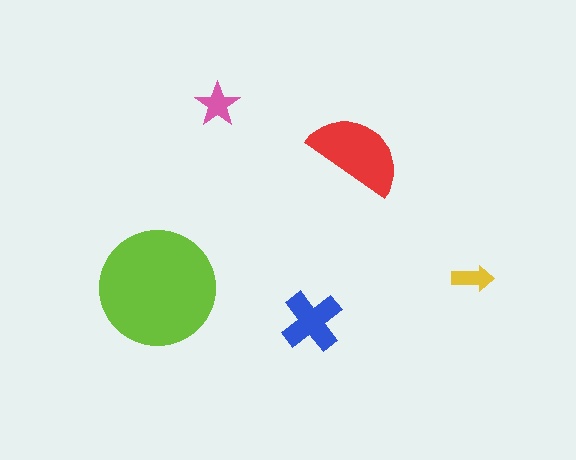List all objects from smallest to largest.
The yellow arrow, the pink star, the blue cross, the red semicircle, the lime circle.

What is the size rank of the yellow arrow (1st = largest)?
5th.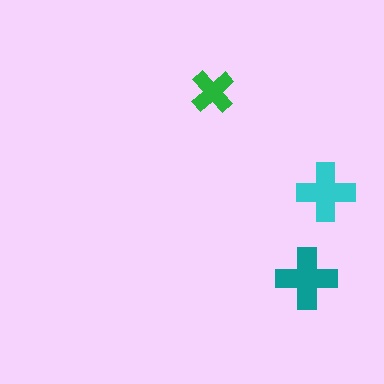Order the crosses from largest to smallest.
the teal one, the cyan one, the green one.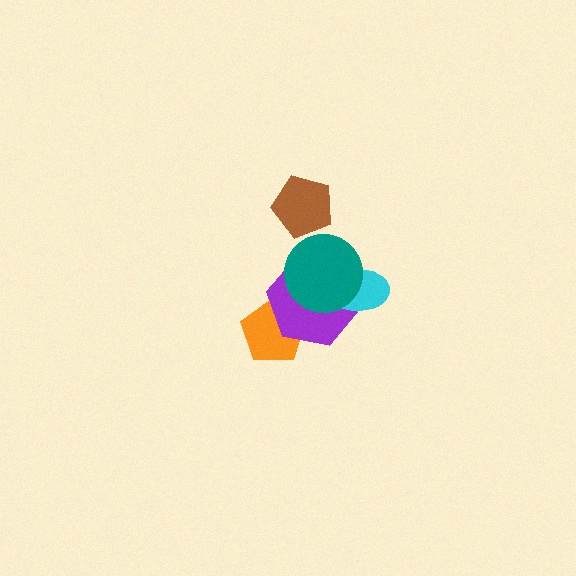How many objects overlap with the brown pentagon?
0 objects overlap with the brown pentagon.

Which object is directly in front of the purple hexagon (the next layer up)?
The cyan ellipse is directly in front of the purple hexagon.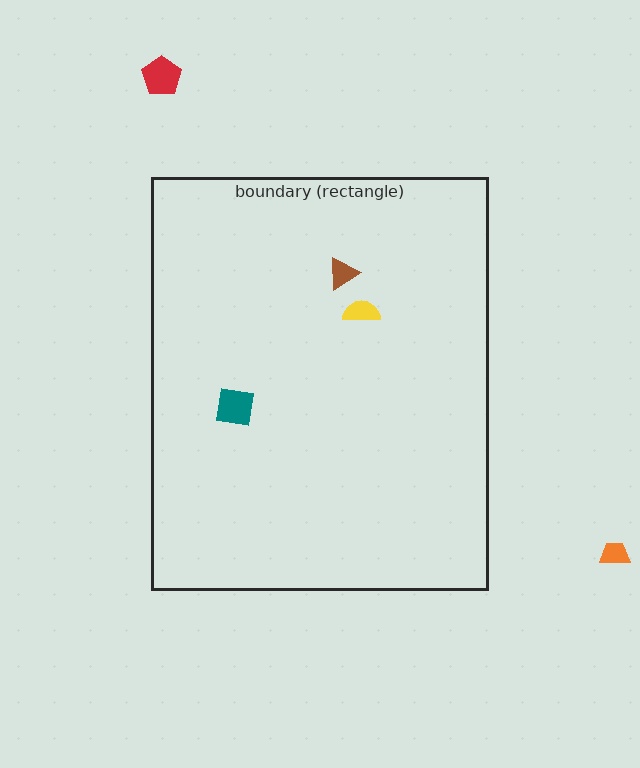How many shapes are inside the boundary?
3 inside, 2 outside.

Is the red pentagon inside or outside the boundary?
Outside.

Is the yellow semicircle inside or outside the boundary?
Inside.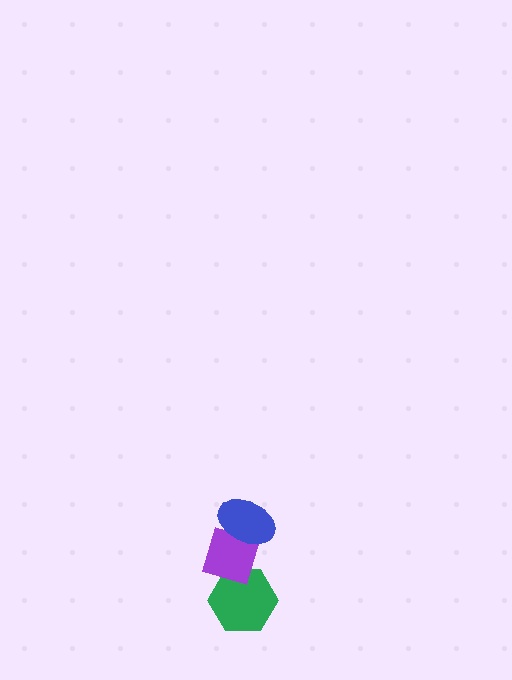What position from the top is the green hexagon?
The green hexagon is 3rd from the top.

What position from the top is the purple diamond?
The purple diamond is 2nd from the top.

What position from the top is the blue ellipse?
The blue ellipse is 1st from the top.